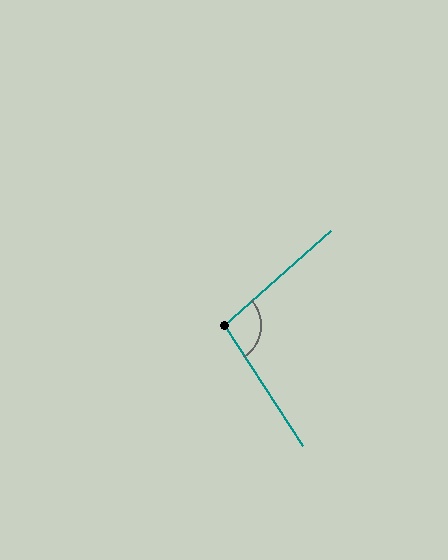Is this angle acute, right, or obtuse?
It is obtuse.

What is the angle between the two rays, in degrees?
Approximately 98 degrees.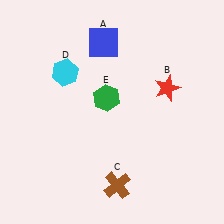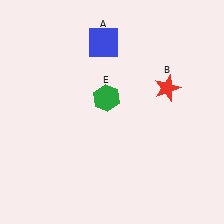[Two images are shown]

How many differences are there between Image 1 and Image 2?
There are 2 differences between the two images.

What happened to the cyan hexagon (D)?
The cyan hexagon (D) was removed in Image 2. It was in the top-left area of Image 1.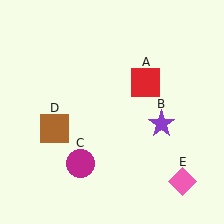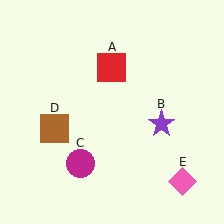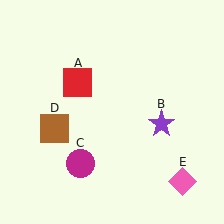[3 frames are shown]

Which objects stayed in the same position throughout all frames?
Purple star (object B) and magenta circle (object C) and brown square (object D) and pink diamond (object E) remained stationary.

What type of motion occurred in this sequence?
The red square (object A) rotated counterclockwise around the center of the scene.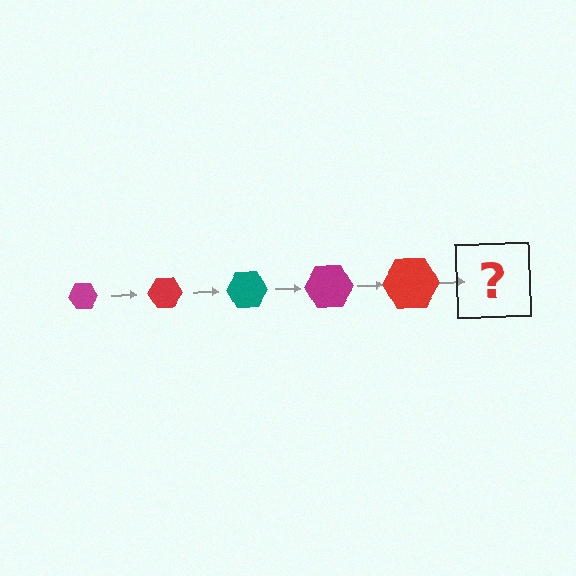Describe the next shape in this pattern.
It should be a teal hexagon, larger than the previous one.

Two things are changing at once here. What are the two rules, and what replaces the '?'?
The two rules are that the hexagon grows larger each step and the color cycles through magenta, red, and teal. The '?' should be a teal hexagon, larger than the previous one.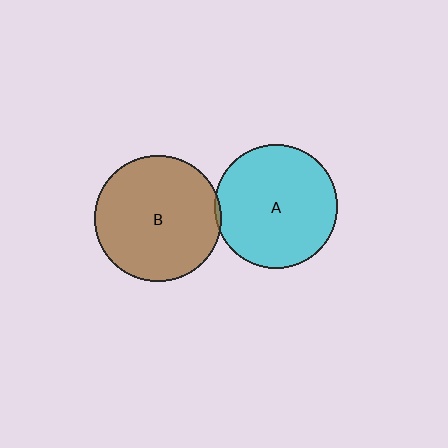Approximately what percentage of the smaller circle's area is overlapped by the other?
Approximately 5%.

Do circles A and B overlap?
Yes.